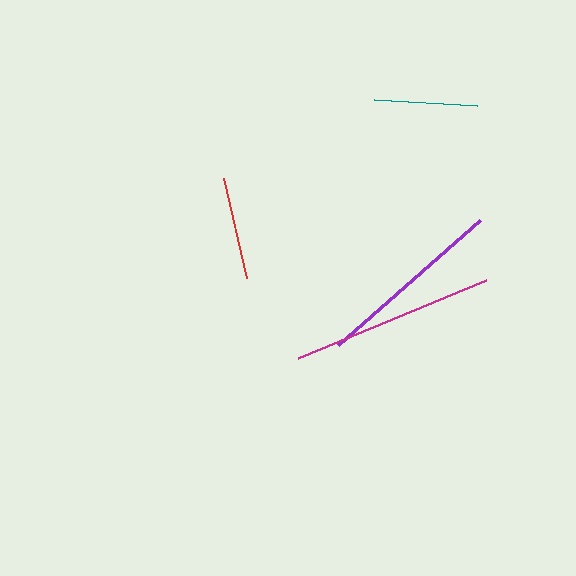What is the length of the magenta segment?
The magenta segment is approximately 203 pixels long.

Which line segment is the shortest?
The red line is the shortest at approximately 103 pixels.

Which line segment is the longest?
The magenta line is the longest at approximately 203 pixels.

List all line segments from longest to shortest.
From longest to shortest: magenta, purple, teal, red.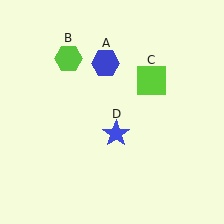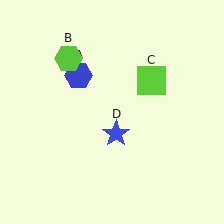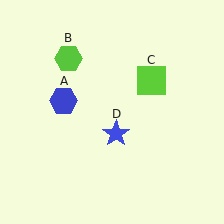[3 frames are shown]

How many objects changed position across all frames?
1 object changed position: blue hexagon (object A).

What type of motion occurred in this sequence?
The blue hexagon (object A) rotated counterclockwise around the center of the scene.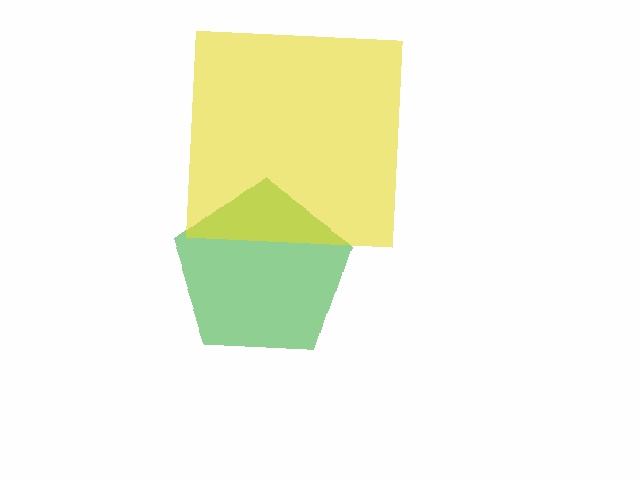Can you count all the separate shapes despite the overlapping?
Yes, there are 2 separate shapes.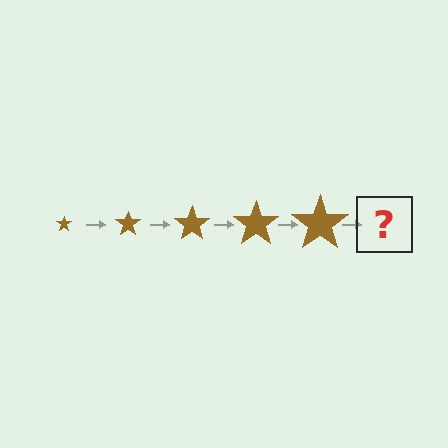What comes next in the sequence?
The next element should be a brown star, larger than the previous one.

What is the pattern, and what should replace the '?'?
The pattern is that the star gets progressively larger each step. The '?' should be a brown star, larger than the previous one.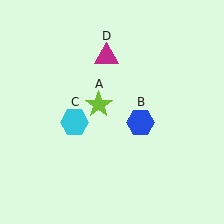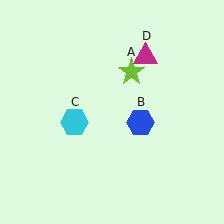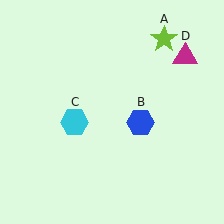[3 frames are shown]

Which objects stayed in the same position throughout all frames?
Blue hexagon (object B) and cyan hexagon (object C) remained stationary.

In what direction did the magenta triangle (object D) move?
The magenta triangle (object D) moved right.